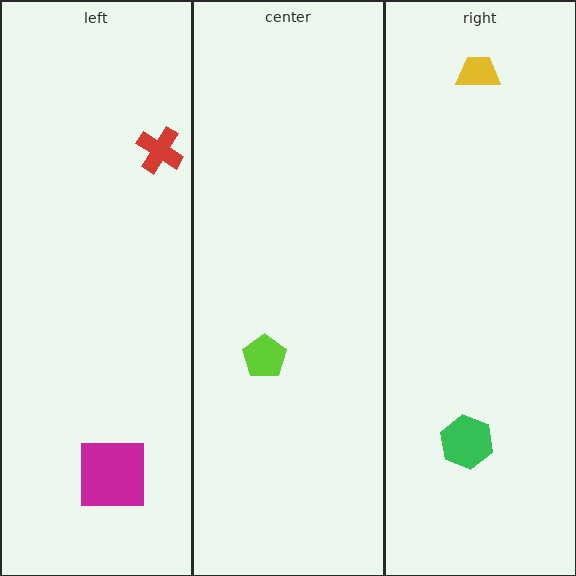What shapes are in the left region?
The red cross, the magenta square.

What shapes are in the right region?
The green hexagon, the yellow trapezoid.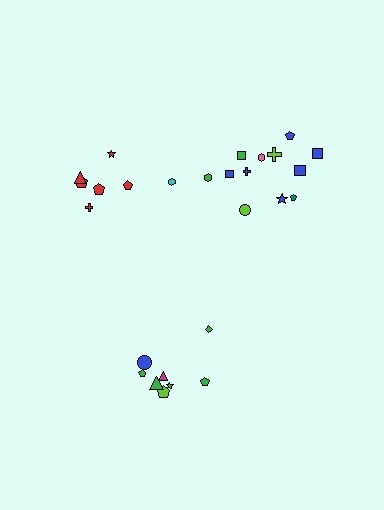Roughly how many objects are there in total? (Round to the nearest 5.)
Roughly 25 objects in total.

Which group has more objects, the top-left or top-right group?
The top-right group.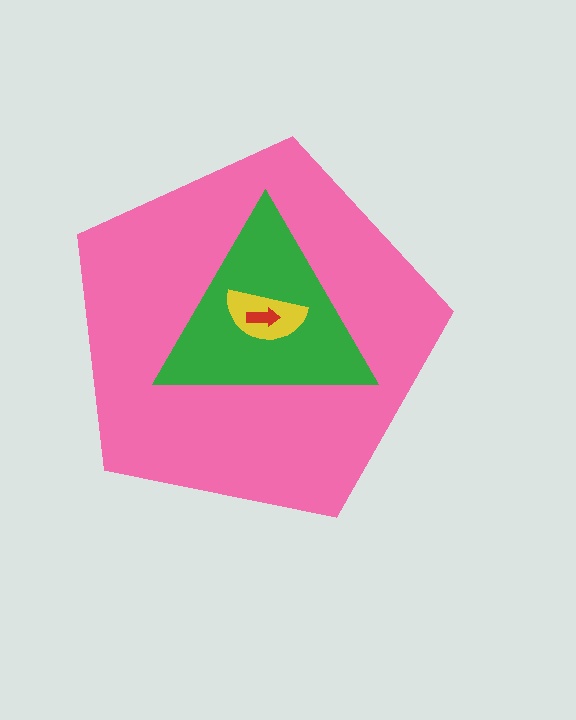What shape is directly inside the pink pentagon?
The green triangle.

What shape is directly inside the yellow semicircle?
The red arrow.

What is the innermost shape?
The red arrow.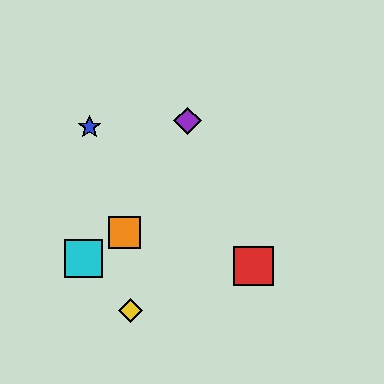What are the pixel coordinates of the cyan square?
The cyan square is at (84, 259).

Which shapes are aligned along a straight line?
The green square, the orange square, the cyan square are aligned along a straight line.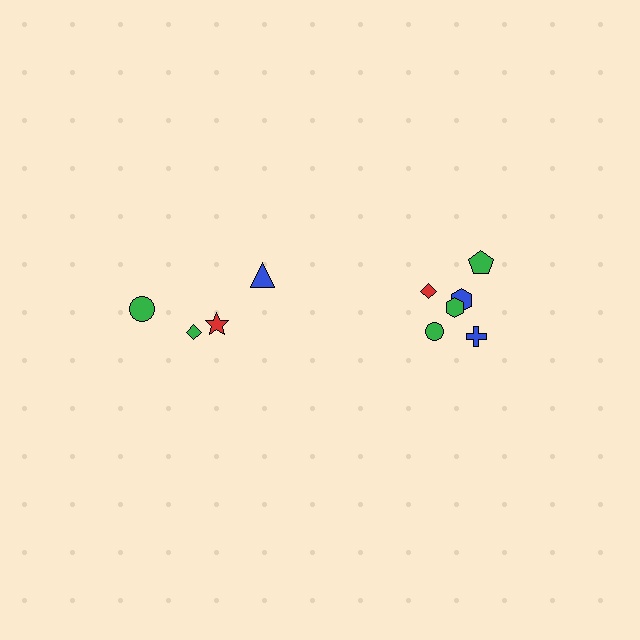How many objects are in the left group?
There are 4 objects.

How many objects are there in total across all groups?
There are 10 objects.